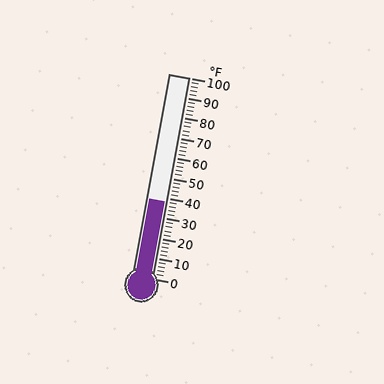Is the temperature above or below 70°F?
The temperature is below 70°F.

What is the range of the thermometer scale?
The thermometer scale ranges from 0°F to 100°F.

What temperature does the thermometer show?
The thermometer shows approximately 38°F.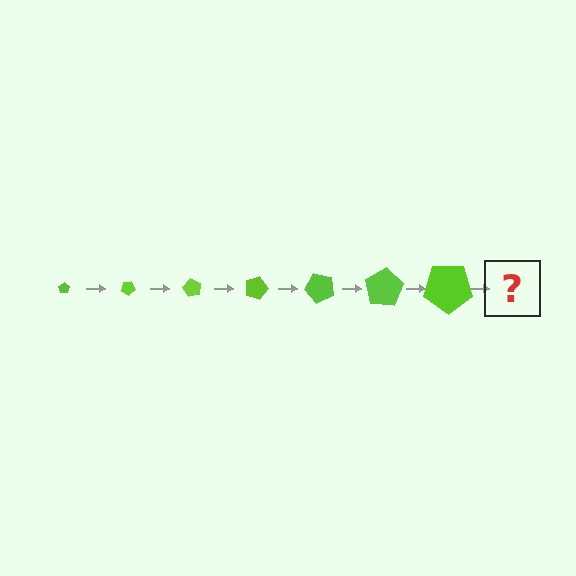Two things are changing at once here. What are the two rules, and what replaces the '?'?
The two rules are that the pentagon grows larger each step and it rotates 30 degrees each step. The '?' should be a pentagon, larger than the previous one and rotated 210 degrees from the start.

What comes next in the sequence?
The next element should be a pentagon, larger than the previous one and rotated 210 degrees from the start.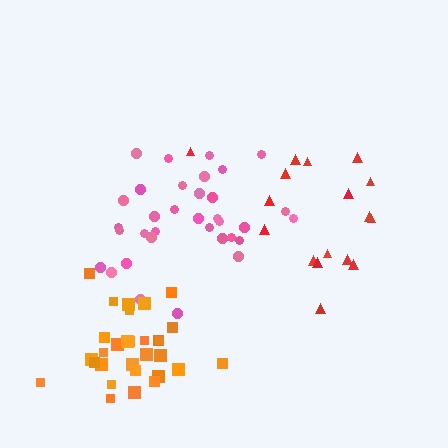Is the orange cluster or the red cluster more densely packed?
Orange.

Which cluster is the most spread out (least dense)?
Red.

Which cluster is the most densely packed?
Pink.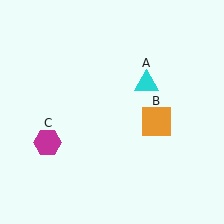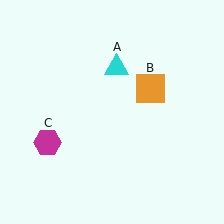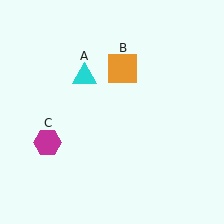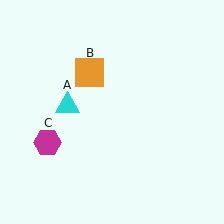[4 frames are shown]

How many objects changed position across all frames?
2 objects changed position: cyan triangle (object A), orange square (object B).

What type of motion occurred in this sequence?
The cyan triangle (object A), orange square (object B) rotated counterclockwise around the center of the scene.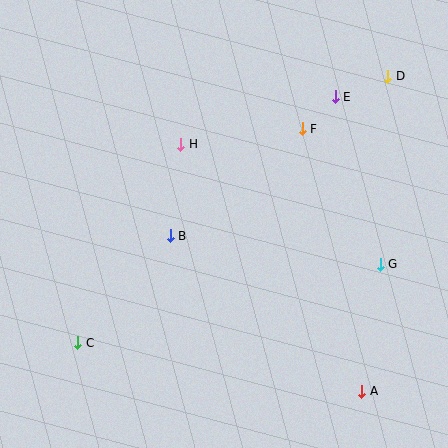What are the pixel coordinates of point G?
Point G is at (380, 264).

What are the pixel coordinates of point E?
Point E is at (335, 97).